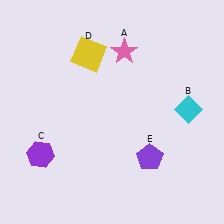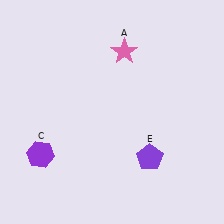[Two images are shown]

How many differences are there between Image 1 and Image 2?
There are 2 differences between the two images.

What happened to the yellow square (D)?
The yellow square (D) was removed in Image 2. It was in the top-left area of Image 1.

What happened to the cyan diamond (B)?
The cyan diamond (B) was removed in Image 2. It was in the top-right area of Image 1.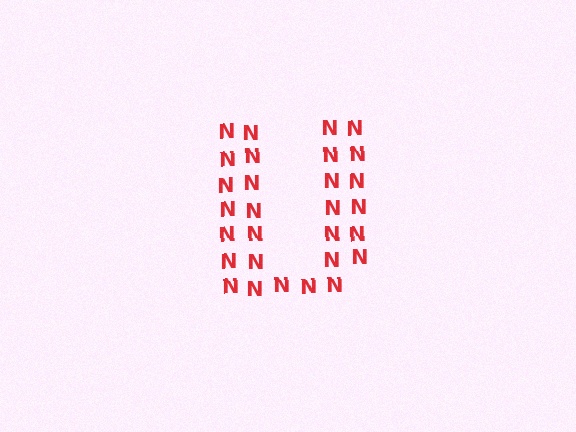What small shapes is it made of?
It is made of small letter N's.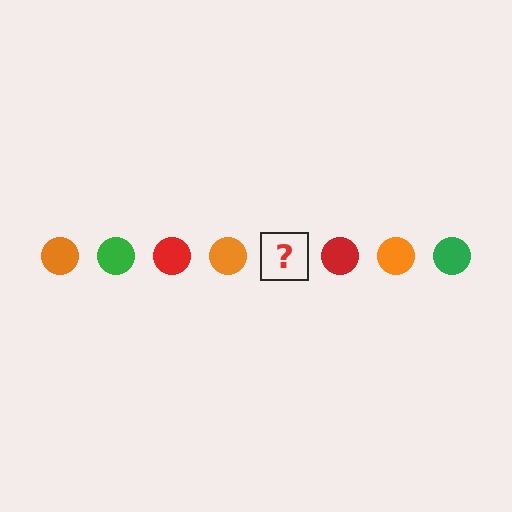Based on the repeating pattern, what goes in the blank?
The blank should be a green circle.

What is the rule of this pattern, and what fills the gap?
The rule is that the pattern cycles through orange, green, red circles. The gap should be filled with a green circle.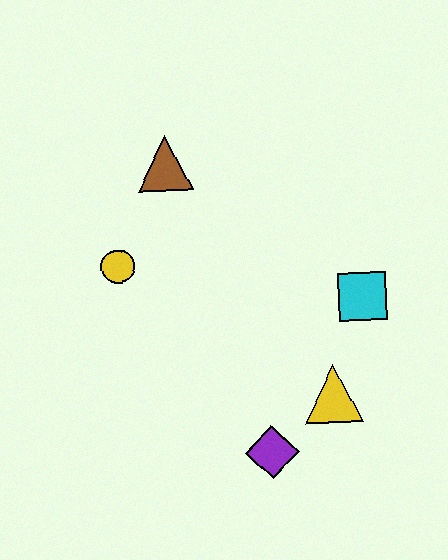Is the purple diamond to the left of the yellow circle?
No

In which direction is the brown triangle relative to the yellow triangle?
The brown triangle is above the yellow triangle.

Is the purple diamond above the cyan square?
No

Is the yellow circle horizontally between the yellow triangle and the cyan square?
No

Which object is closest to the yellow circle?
The brown triangle is closest to the yellow circle.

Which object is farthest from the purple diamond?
The brown triangle is farthest from the purple diamond.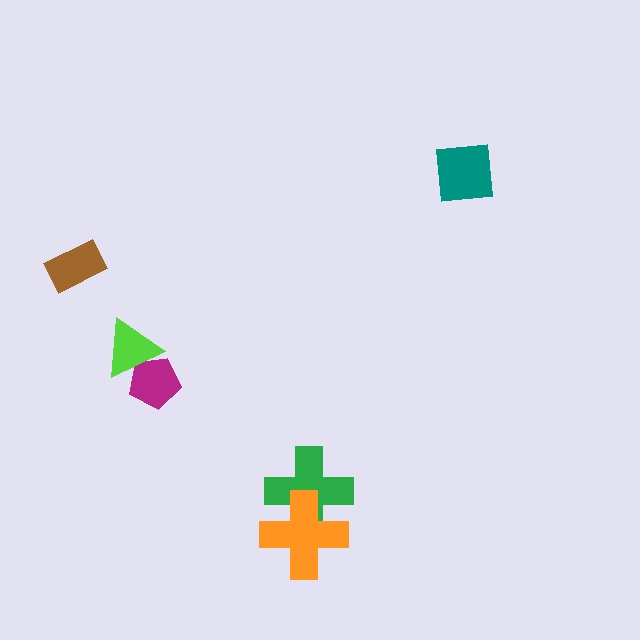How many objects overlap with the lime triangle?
1 object overlaps with the lime triangle.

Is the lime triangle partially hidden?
No, no other shape covers it.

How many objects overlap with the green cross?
1 object overlaps with the green cross.